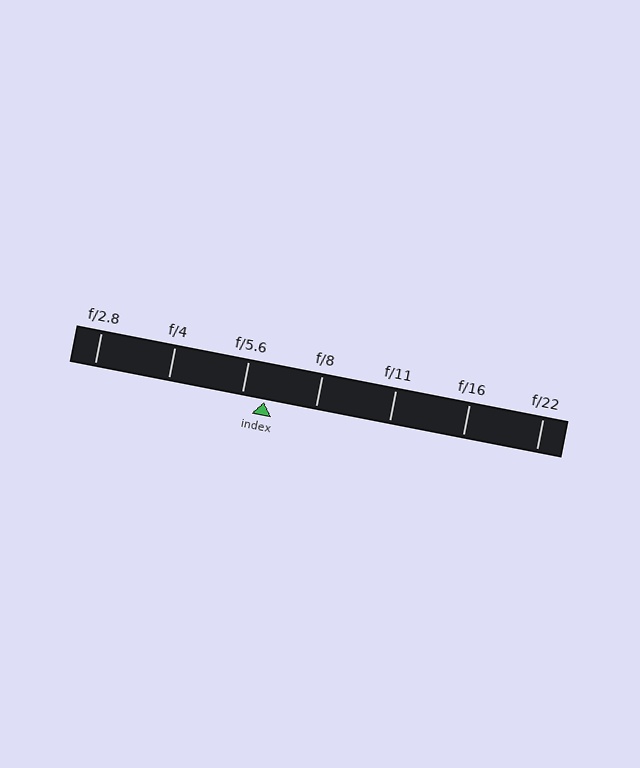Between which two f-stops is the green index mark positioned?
The index mark is between f/5.6 and f/8.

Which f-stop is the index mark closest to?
The index mark is closest to f/5.6.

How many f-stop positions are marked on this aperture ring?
There are 7 f-stop positions marked.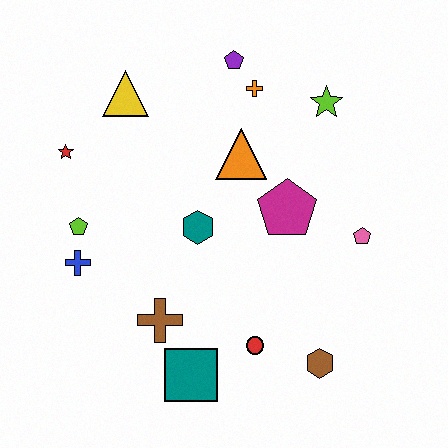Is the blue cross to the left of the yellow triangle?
Yes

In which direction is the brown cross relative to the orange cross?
The brown cross is below the orange cross.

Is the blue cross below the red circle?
No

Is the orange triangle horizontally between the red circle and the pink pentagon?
No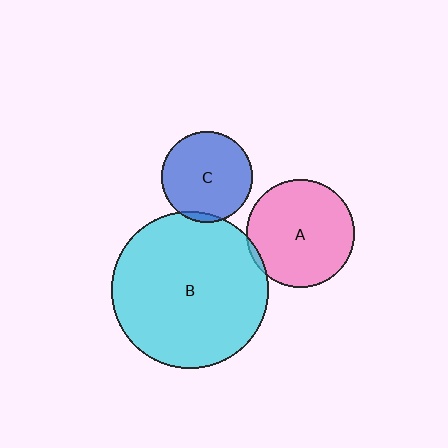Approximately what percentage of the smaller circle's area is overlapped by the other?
Approximately 5%.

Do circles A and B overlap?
Yes.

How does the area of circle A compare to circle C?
Approximately 1.4 times.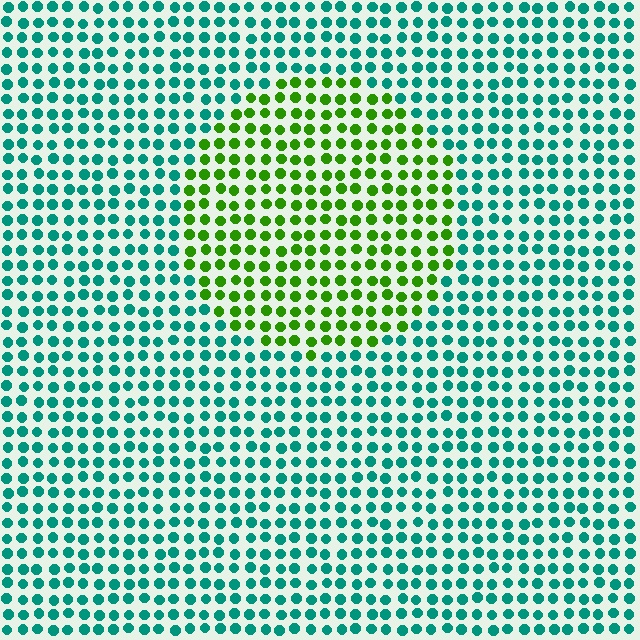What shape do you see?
I see a circle.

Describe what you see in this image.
The image is filled with small teal elements in a uniform arrangement. A circle-shaped region is visible where the elements are tinted to a slightly different hue, forming a subtle color boundary.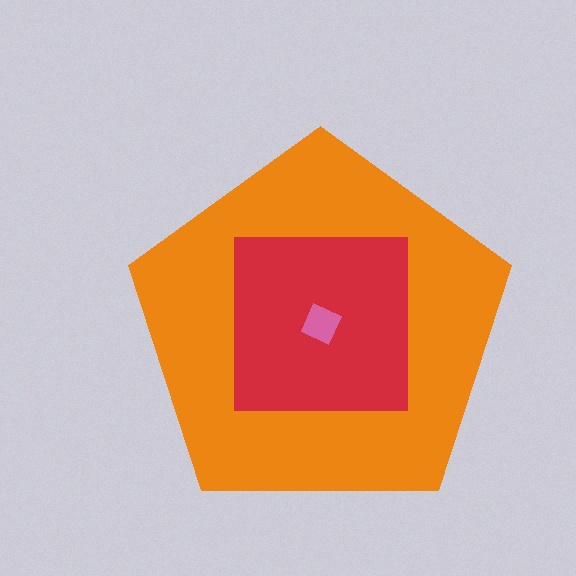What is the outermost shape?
The orange pentagon.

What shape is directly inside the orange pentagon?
The red square.